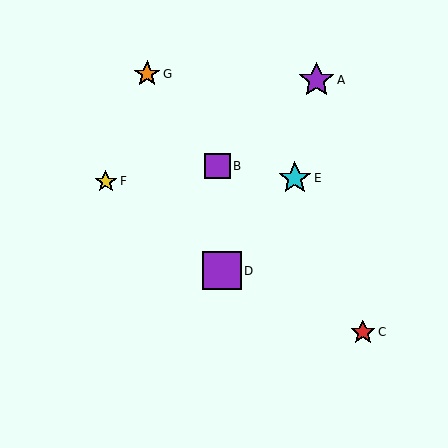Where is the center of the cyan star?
The center of the cyan star is at (295, 178).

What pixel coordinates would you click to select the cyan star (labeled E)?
Click at (295, 178) to select the cyan star E.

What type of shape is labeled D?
Shape D is a purple square.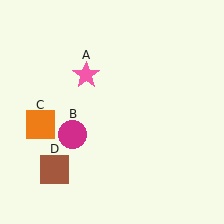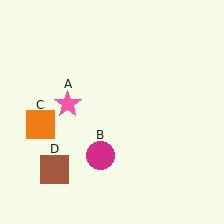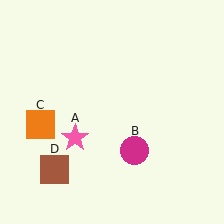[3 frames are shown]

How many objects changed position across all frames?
2 objects changed position: pink star (object A), magenta circle (object B).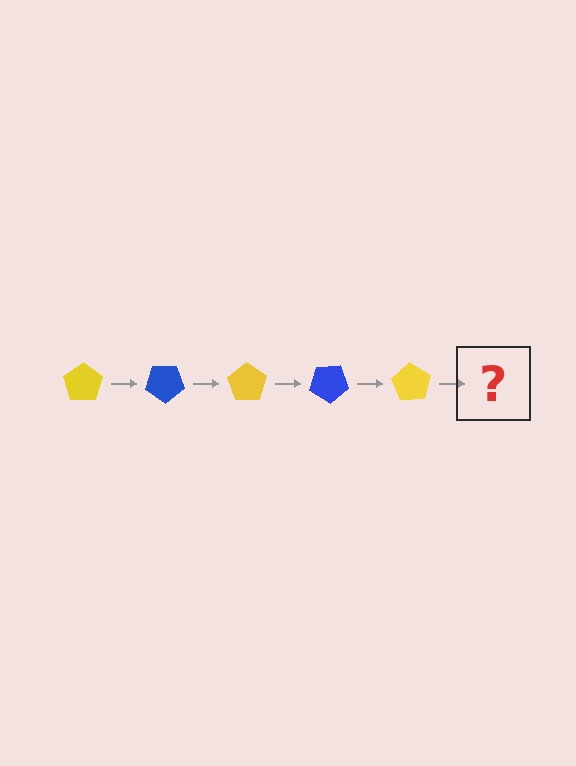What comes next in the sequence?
The next element should be a blue pentagon, rotated 175 degrees from the start.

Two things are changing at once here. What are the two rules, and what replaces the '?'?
The two rules are that it rotates 35 degrees each step and the color cycles through yellow and blue. The '?' should be a blue pentagon, rotated 175 degrees from the start.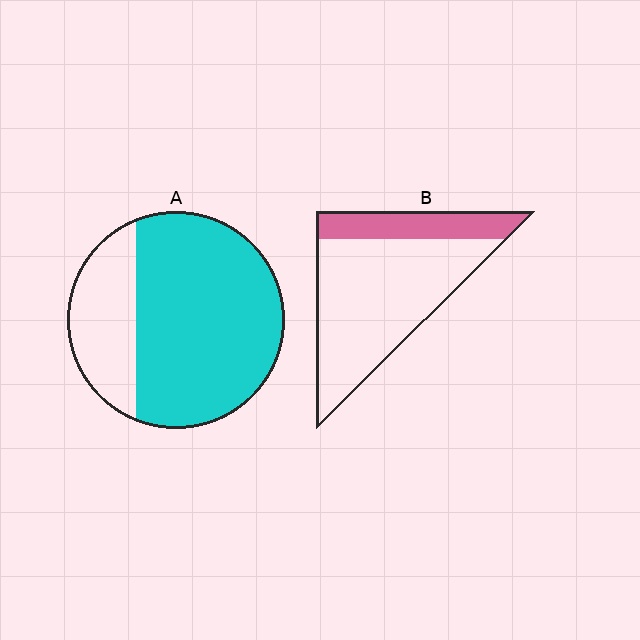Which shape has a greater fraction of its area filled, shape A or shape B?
Shape A.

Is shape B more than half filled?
No.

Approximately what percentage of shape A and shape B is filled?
A is approximately 75% and B is approximately 25%.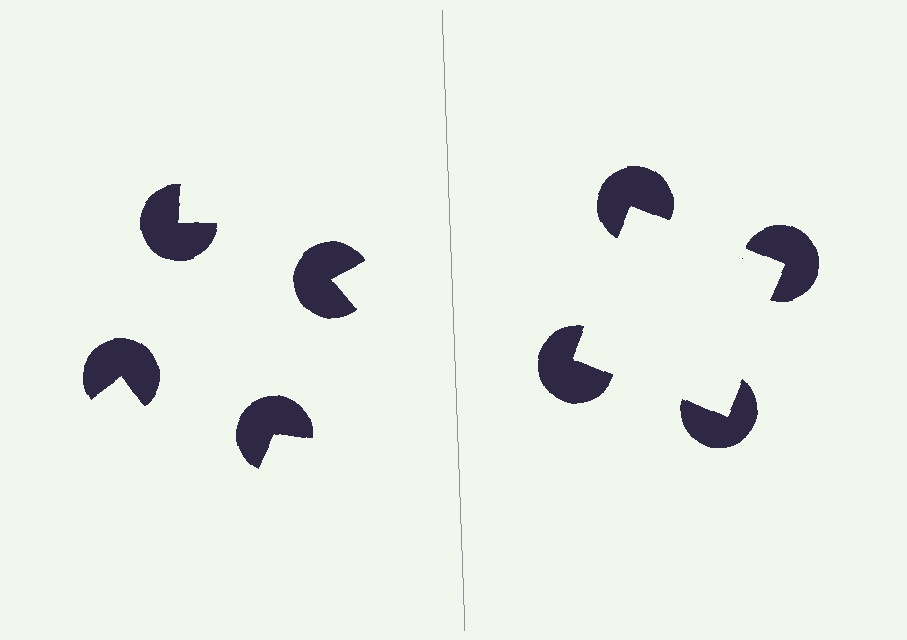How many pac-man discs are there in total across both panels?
8 — 4 on each side.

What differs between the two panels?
The pac-man discs are positioned identically on both sides; only the wedge orientations differ. On the right they align to a square; on the left they are misaligned.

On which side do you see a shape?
An illusory square appears on the right side. On the left side the wedge cuts are rotated, so no coherent shape forms.